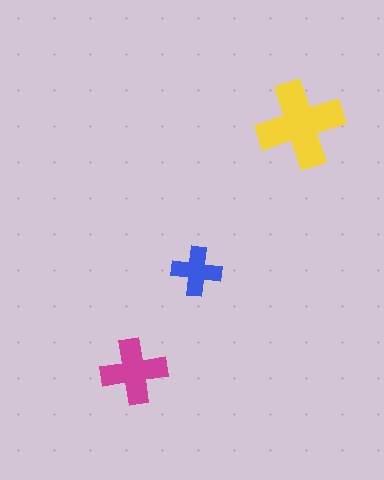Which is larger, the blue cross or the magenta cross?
The magenta one.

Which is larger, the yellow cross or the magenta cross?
The yellow one.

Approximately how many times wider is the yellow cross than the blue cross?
About 2 times wider.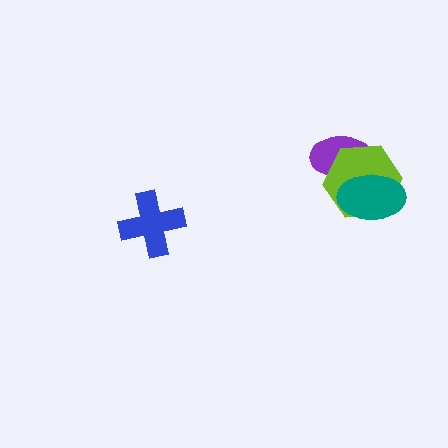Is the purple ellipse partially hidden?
Yes, it is partially covered by another shape.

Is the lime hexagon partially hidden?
Yes, it is partially covered by another shape.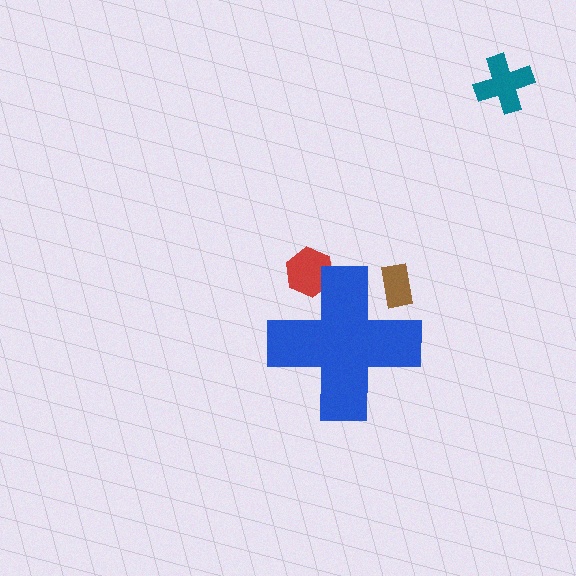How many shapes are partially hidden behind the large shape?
2 shapes are partially hidden.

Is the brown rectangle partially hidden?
Yes, the brown rectangle is partially hidden behind the blue cross.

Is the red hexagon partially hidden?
Yes, the red hexagon is partially hidden behind the blue cross.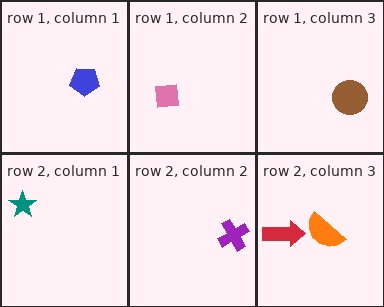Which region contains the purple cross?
The row 2, column 2 region.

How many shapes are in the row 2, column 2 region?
1.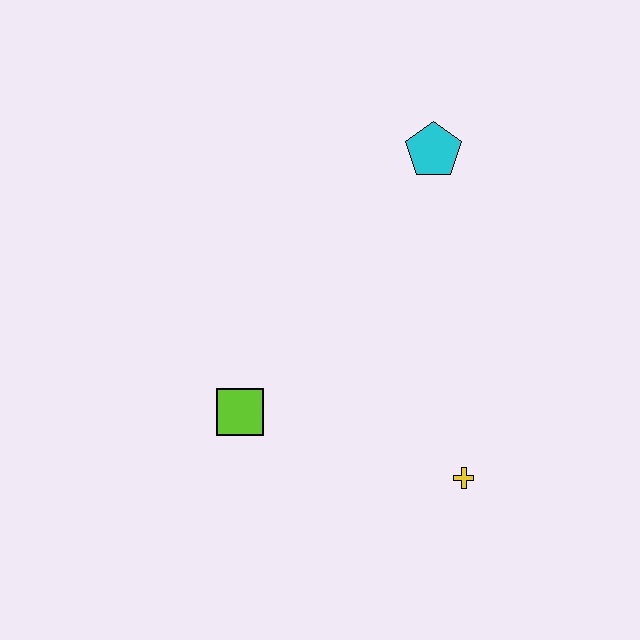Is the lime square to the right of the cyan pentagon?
No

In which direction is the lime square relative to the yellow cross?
The lime square is to the left of the yellow cross.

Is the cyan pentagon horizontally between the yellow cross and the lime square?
Yes